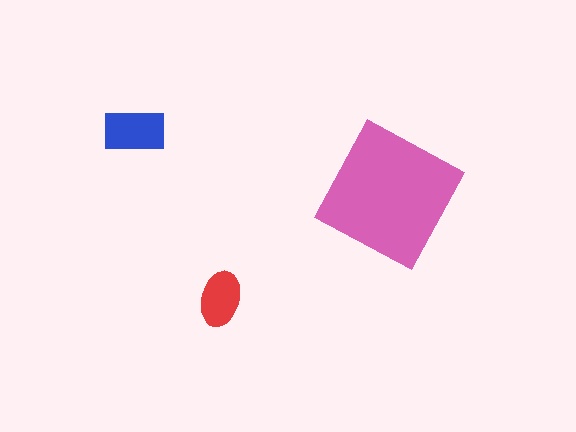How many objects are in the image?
There are 3 objects in the image.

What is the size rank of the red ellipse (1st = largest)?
3rd.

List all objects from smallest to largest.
The red ellipse, the blue rectangle, the pink square.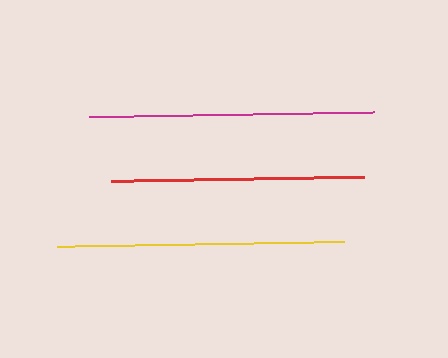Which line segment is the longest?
The yellow line is the longest at approximately 287 pixels.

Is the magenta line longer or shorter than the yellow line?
The yellow line is longer than the magenta line.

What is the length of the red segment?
The red segment is approximately 254 pixels long.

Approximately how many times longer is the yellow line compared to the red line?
The yellow line is approximately 1.1 times the length of the red line.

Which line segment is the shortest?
The red line is the shortest at approximately 254 pixels.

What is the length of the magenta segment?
The magenta segment is approximately 285 pixels long.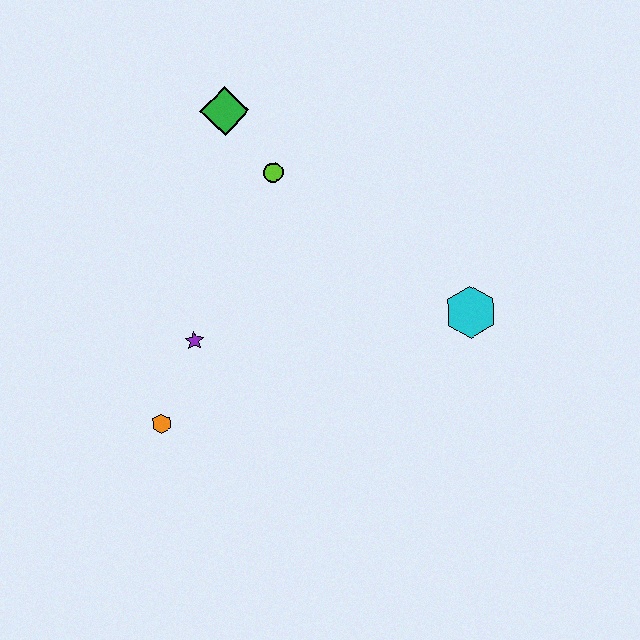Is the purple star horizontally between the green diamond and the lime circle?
No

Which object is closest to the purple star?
The orange hexagon is closest to the purple star.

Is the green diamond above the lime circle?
Yes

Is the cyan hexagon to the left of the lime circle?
No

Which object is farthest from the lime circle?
The orange hexagon is farthest from the lime circle.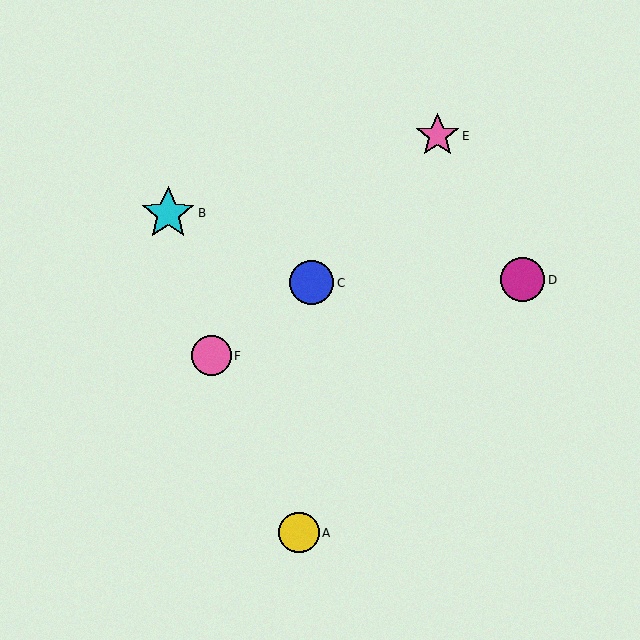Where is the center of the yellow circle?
The center of the yellow circle is at (299, 533).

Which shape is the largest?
The cyan star (labeled B) is the largest.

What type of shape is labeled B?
Shape B is a cyan star.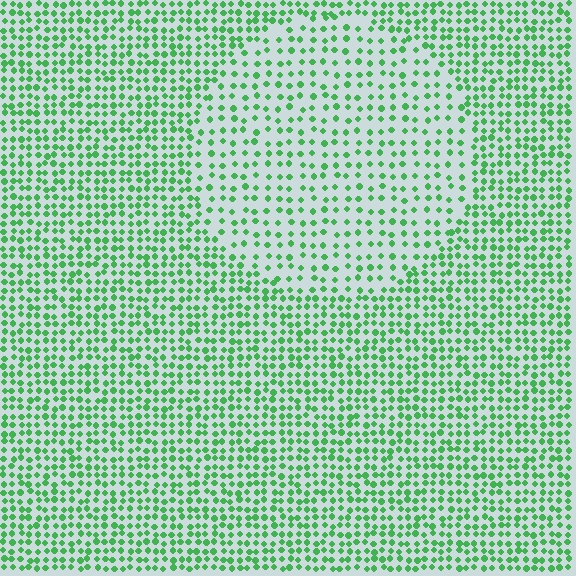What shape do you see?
I see a circle.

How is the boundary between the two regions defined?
The boundary is defined by a change in element density (approximately 1.8x ratio). All elements are the same color, size, and shape.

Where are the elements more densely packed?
The elements are more densely packed outside the circle boundary.